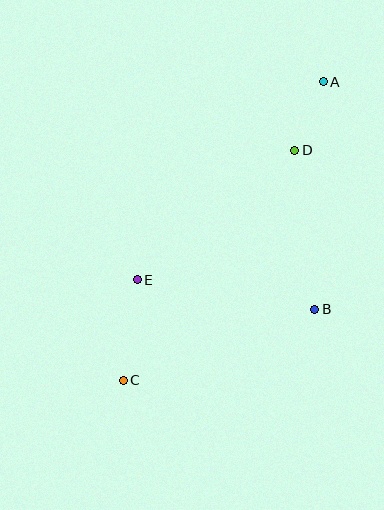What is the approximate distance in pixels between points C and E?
The distance between C and E is approximately 102 pixels.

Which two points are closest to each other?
Points A and D are closest to each other.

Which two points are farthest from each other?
Points A and C are farthest from each other.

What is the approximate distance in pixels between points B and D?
The distance between B and D is approximately 160 pixels.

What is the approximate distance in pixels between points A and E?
The distance between A and E is approximately 271 pixels.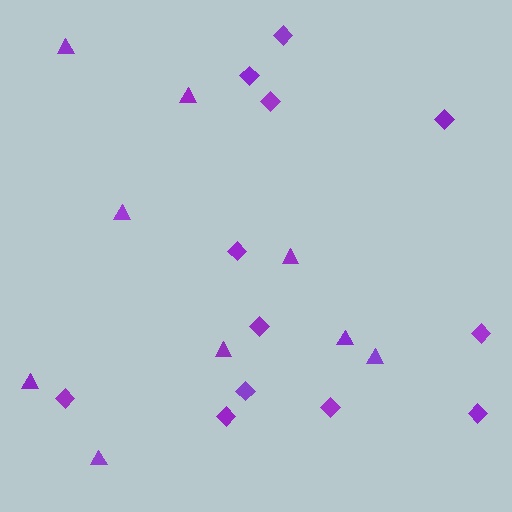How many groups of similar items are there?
There are 2 groups: one group of diamonds (12) and one group of triangles (9).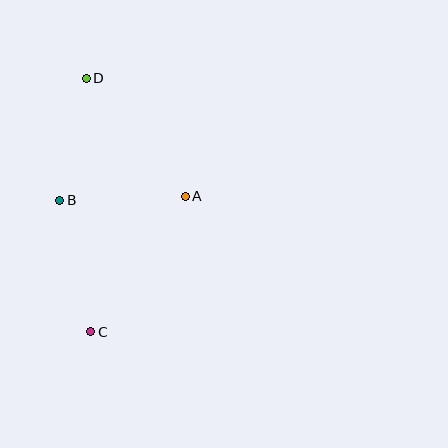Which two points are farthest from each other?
Points C and D are farthest from each other.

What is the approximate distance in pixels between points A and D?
The distance between A and D is approximately 154 pixels.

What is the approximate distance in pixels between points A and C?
The distance between A and C is approximately 165 pixels.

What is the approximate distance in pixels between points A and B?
The distance between A and B is approximately 126 pixels.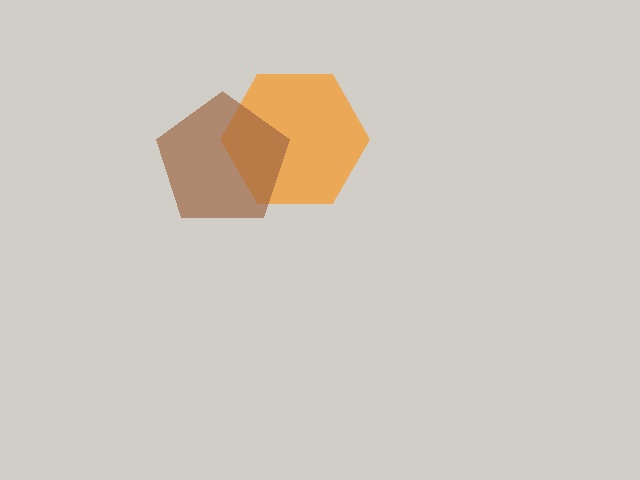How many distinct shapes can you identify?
There are 2 distinct shapes: an orange hexagon, a brown pentagon.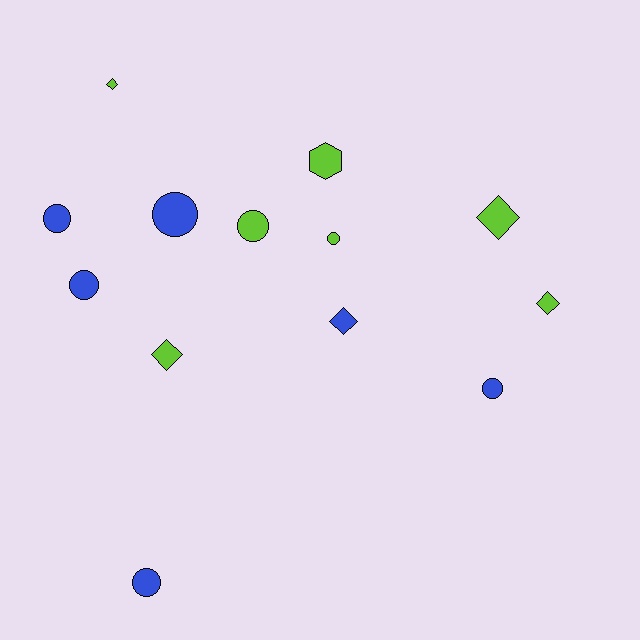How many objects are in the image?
There are 13 objects.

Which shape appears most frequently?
Circle, with 7 objects.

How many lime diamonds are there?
There are 4 lime diamonds.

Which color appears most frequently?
Lime, with 7 objects.